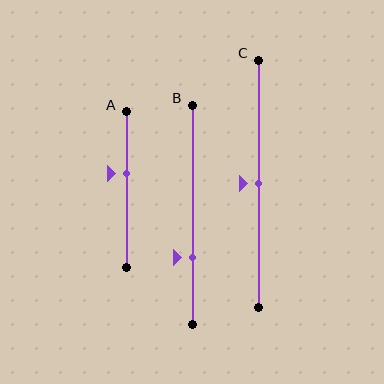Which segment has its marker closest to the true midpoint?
Segment C has its marker closest to the true midpoint.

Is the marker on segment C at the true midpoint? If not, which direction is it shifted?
Yes, the marker on segment C is at the true midpoint.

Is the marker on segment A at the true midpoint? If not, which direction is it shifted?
No, the marker on segment A is shifted upward by about 10% of the segment length.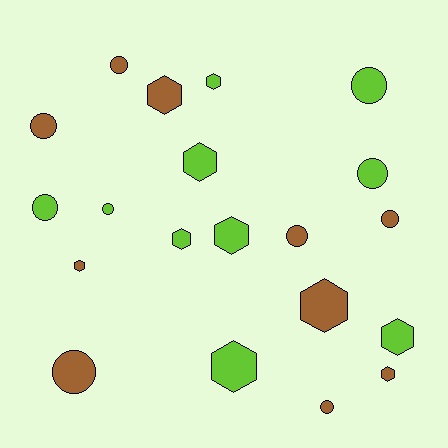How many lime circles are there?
There are 4 lime circles.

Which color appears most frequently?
Brown, with 10 objects.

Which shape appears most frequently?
Hexagon, with 10 objects.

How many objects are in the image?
There are 20 objects.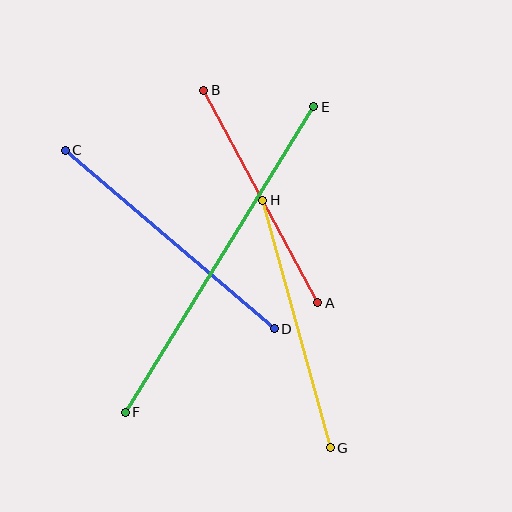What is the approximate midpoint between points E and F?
The midpoint is at approximately (220, 260) pixels.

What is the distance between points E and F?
The distance is approximately 359 pixels.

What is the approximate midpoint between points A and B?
The midpoint is at approximately (261, 196) pixels.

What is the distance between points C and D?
The distance is approximately 275 pixels.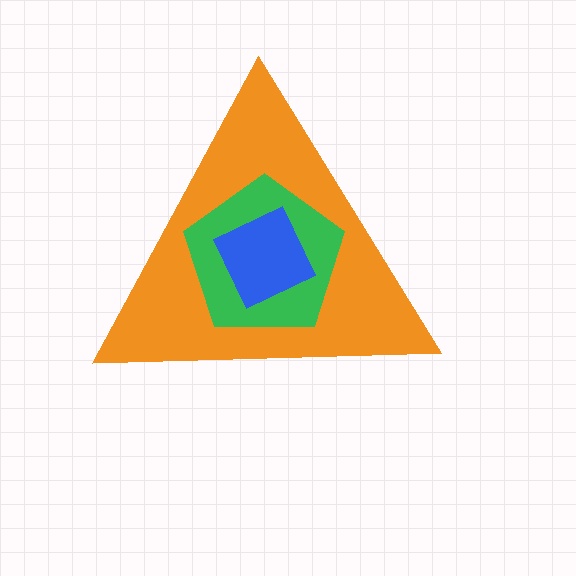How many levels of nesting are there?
3.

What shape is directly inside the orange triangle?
The green pentagon.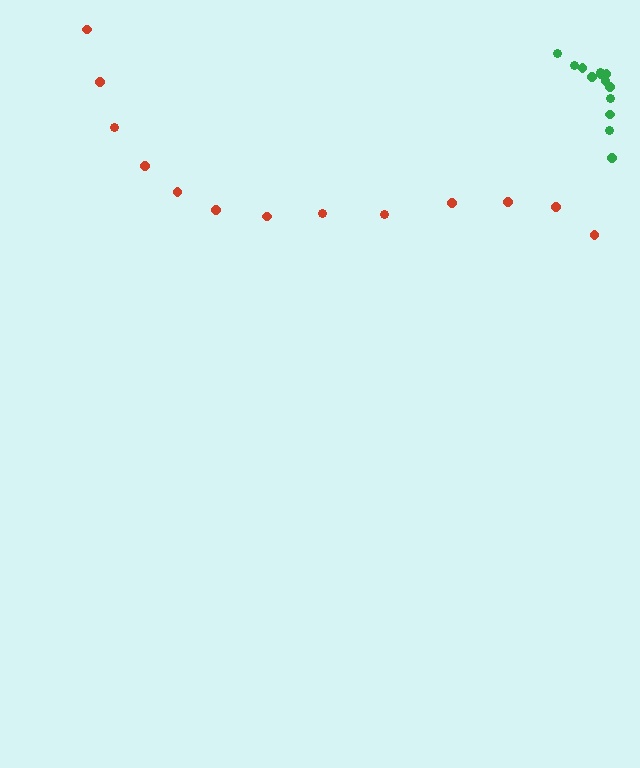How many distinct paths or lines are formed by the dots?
There are 2 distinct paths.